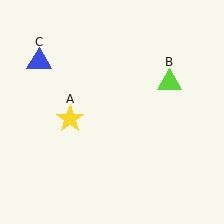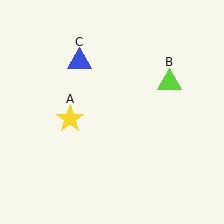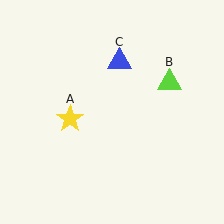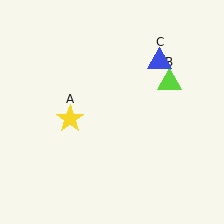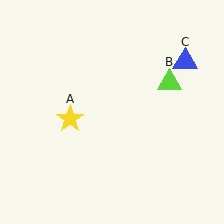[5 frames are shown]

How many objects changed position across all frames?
1 object changed position: blue triangle (object C).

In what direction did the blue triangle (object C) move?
The blue triangle (object C) moved right.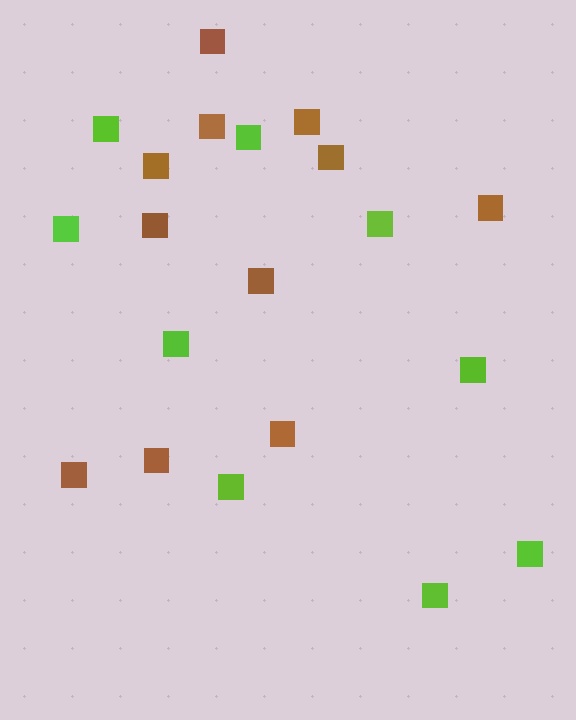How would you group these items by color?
There are 2 groups: one group of lime squares (9) and one group of brown squares (11).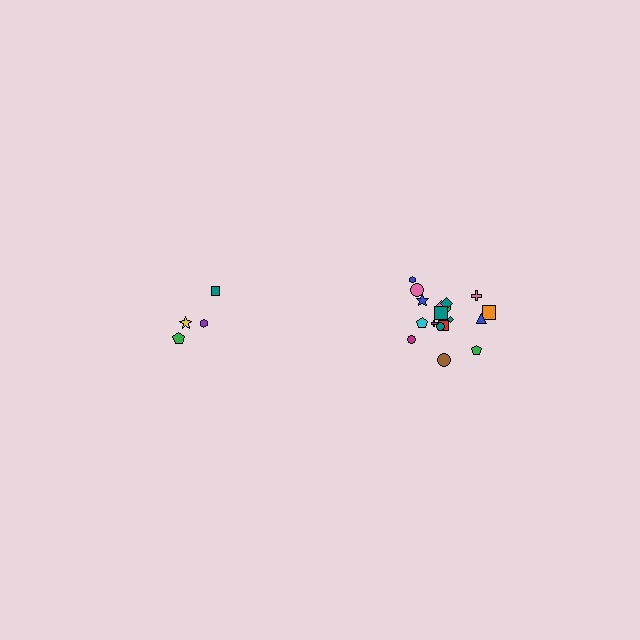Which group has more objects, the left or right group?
The right group.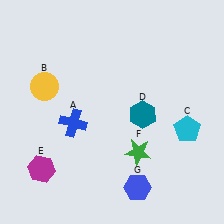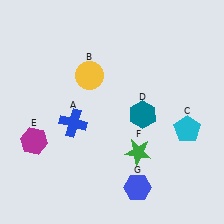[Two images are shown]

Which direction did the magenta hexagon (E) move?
The magenta hexagon (E) moved up.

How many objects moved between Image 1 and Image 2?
2 objects moved between the two images.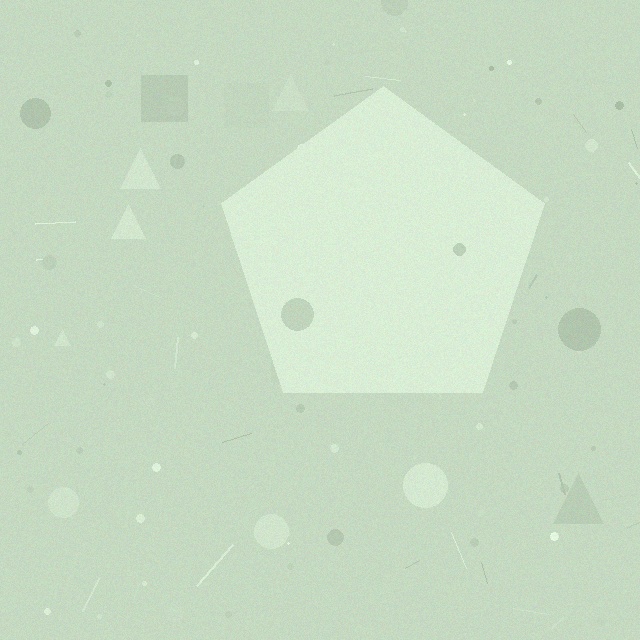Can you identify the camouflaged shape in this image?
The camouflaged shape is a pentagon.